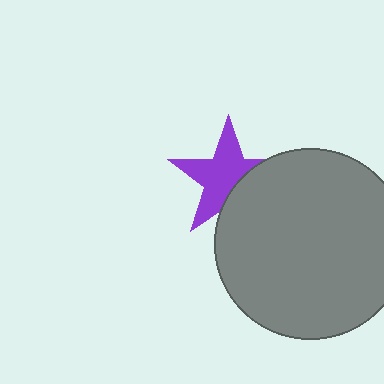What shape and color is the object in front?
The object in front is a gray circle.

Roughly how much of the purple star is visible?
Most of it is visible (roughly 66%).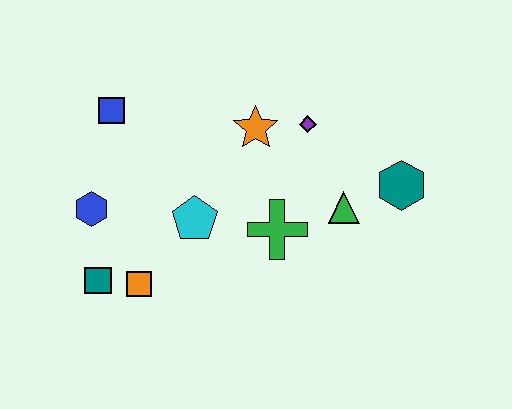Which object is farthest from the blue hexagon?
The teal hexagon is farthest from the blue hexagon.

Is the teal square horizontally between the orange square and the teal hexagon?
No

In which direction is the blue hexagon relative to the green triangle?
The blue hexagon is to the left of the green triangle.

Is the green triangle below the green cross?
No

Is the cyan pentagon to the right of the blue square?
Yes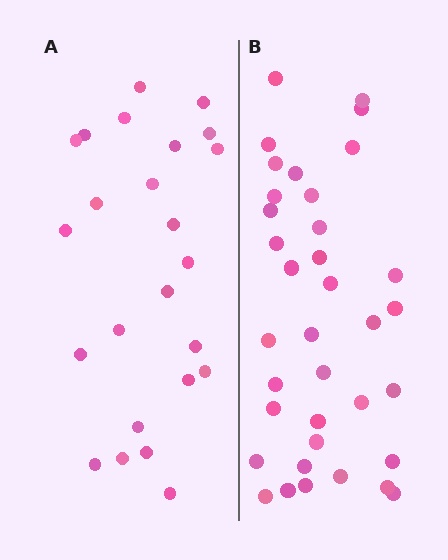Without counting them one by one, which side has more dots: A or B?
Region B (the right region) has more dots.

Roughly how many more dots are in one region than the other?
Region B has roughly 12 or so more dots than region A.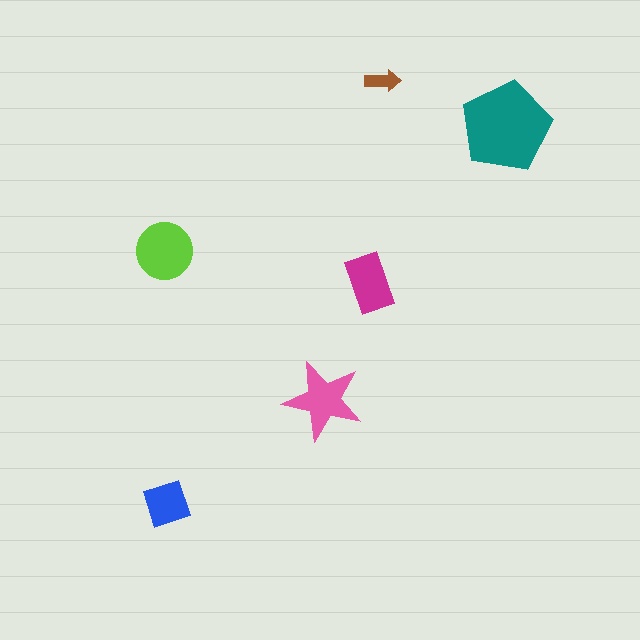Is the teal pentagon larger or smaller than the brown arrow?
Larger.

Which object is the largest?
The teal pentagon.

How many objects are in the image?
There are 6 objects in the image.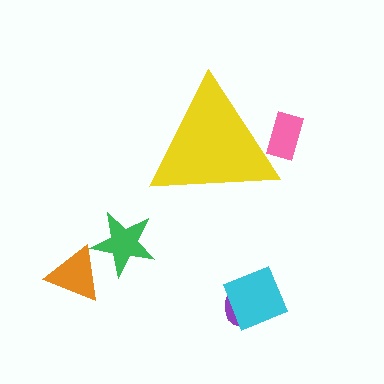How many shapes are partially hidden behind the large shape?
1 shape is partially hidden.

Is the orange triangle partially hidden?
No, the orange triangle is fully visible.